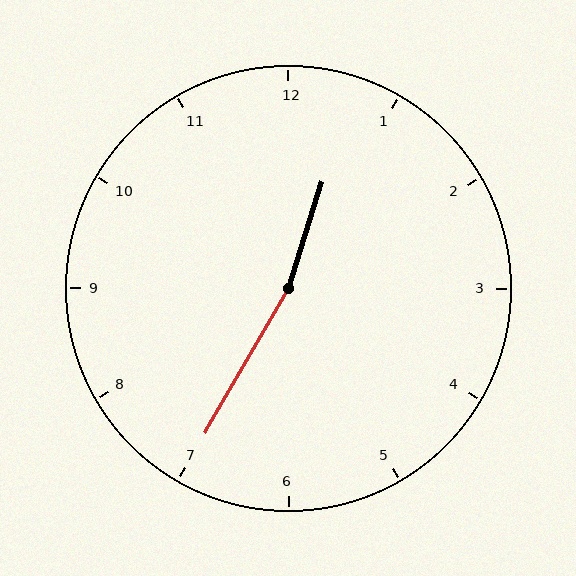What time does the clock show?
12:35.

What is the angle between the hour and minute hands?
Approximately 168 degrees.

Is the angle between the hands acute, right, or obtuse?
It is obtuse.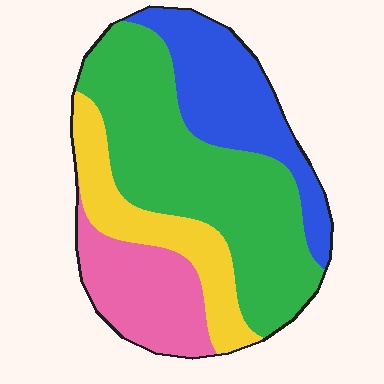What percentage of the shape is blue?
Blue takes up about one fifth (1/5) of the shape.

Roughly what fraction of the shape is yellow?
Yellow covers roughly 15% of the shape.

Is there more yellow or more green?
Green.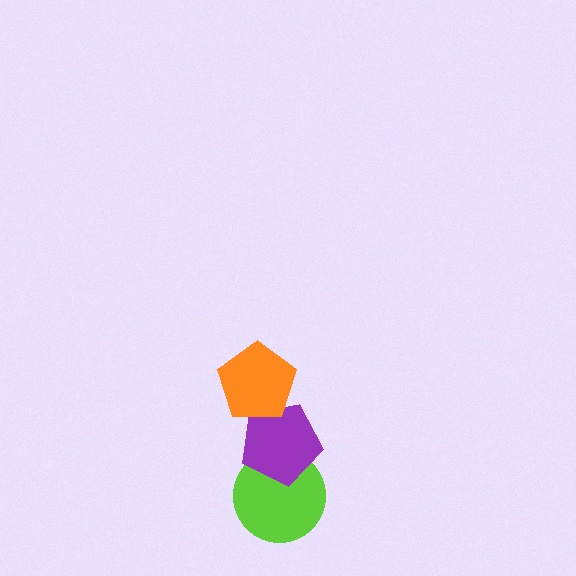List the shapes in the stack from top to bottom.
From top to bottom: the orange pentagon, the purple pentagon, the lime circle.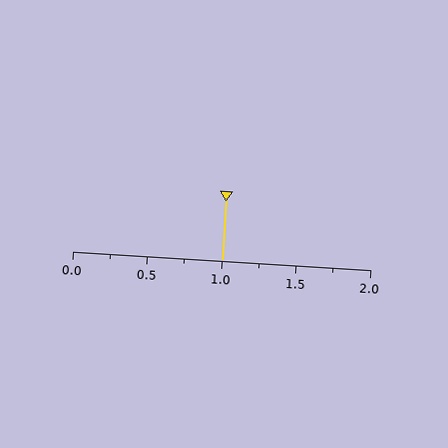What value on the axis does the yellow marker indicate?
The marker indicates approximately 1.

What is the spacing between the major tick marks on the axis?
The major ticks are spaced 0.5 apart.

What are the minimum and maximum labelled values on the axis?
The axis runs from 0.0 to 2.0.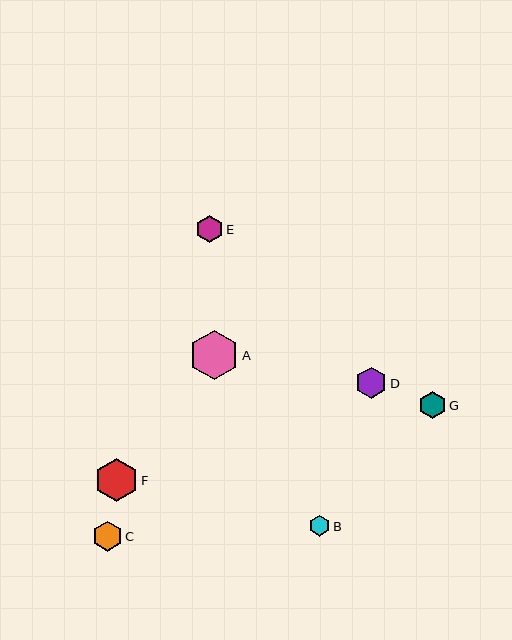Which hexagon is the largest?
Hexagon A is the largest with a size of approximately 49 pixels.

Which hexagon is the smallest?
Hexagon B is the smallest with a size of approximately 21 pixels.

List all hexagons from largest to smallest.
From largest to smallest: A, F, D, C, E, G, B.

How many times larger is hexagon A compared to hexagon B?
Hexagon A is approximately 2.3 times the size of hexagon B.